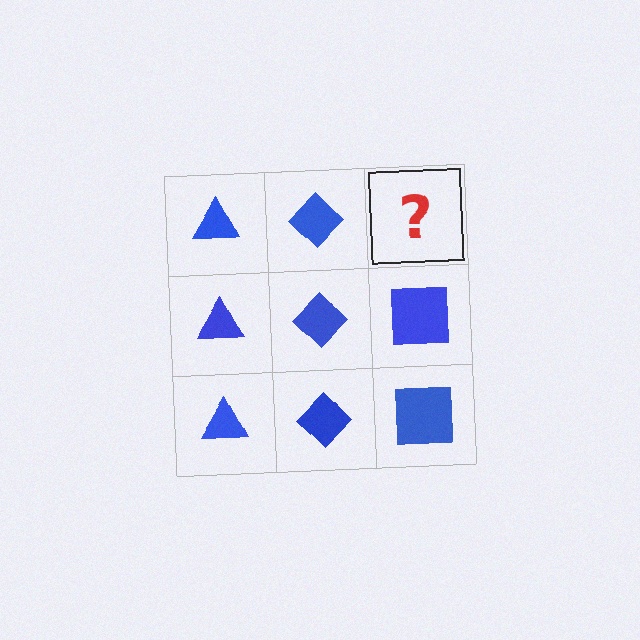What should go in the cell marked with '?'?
The missing cell should contain a blue square.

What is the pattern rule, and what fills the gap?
The rule is that each column has a consistent shape. The gap should be filled with a blue square.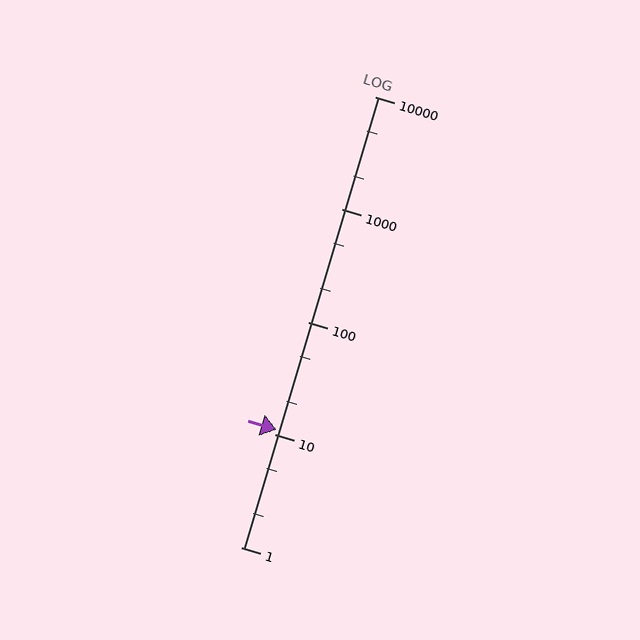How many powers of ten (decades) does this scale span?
The scale spans 4 decades, from 1 to 10000.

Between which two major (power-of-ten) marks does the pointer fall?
The pointer is between 10 and 100.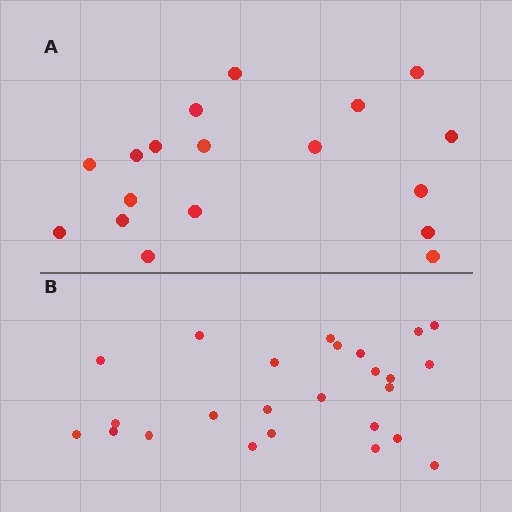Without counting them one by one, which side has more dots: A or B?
Region B (the bottom region) has more dots.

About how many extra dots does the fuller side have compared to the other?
Region B has roughly 8 or so more dots than region A.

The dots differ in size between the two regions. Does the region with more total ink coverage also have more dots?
No. Region A has more total ink coverage because its dots are larger, but region B actually contains more individual dots. Total area can be misleading — the number of items is what matters here.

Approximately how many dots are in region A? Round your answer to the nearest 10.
About 20 dots. (The exact count is 18, which rounds to 20.)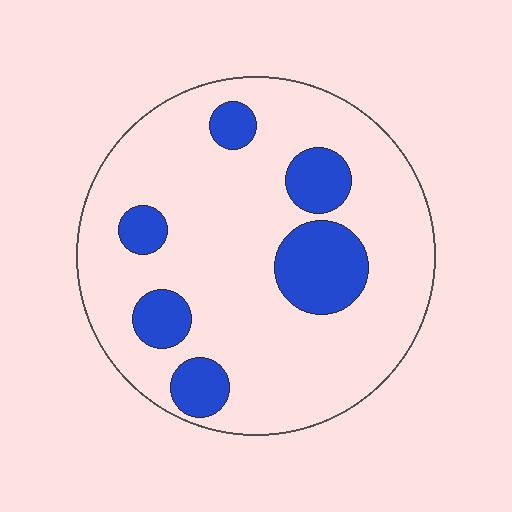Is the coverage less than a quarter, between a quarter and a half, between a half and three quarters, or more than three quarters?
Less than a quarter.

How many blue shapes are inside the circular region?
6.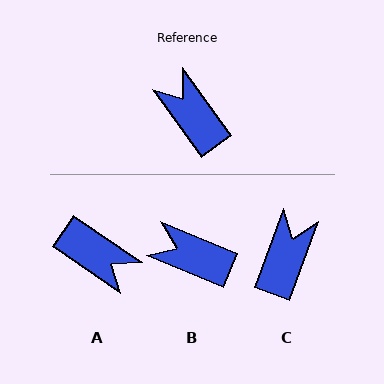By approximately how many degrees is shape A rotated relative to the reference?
Approximately 161 degrees clockwise.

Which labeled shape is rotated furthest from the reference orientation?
A, about 161 degrees away.